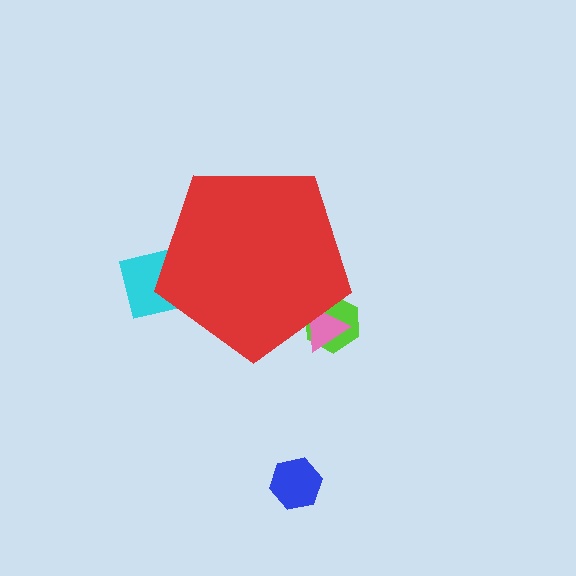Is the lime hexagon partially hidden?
Yes, the lime hexagon is partially hidden behind the red pentagon.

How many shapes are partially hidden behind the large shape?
3 shapes are partially hidden.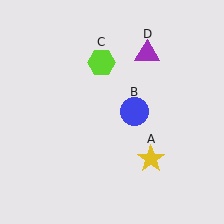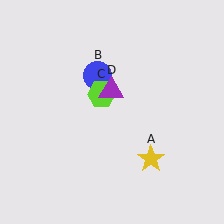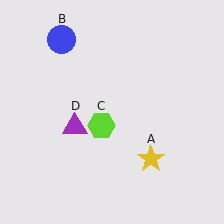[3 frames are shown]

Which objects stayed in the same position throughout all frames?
Yellow star (object A) remained stationary.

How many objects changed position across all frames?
3 objects changed position: blue circle (object B), lime hexagon (object C), purple triangle (object D).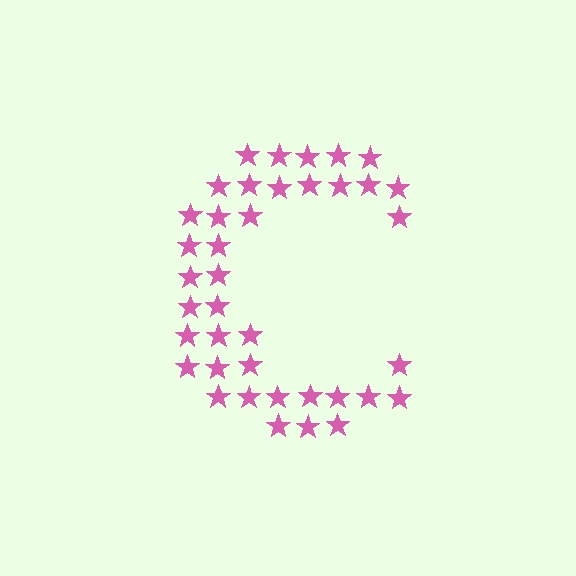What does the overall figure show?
The overall figure shows the letter C.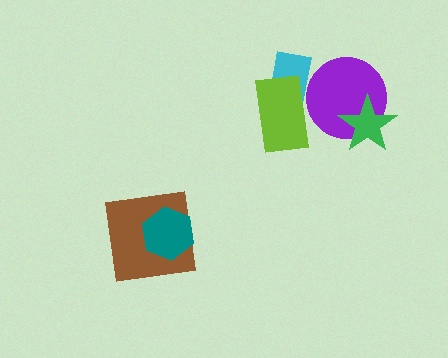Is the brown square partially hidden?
Yes, it is partially covered by another shape.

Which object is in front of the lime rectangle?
The purple circle is in front of the lime rectangle.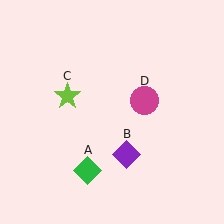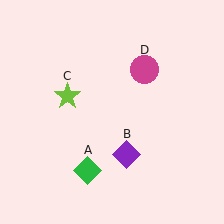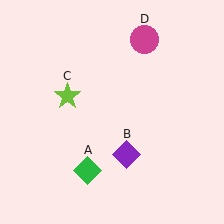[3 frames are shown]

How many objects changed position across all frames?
1 object changed position: magenta circle (object D).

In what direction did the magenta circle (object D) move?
The magenta circle (object D) moved up.